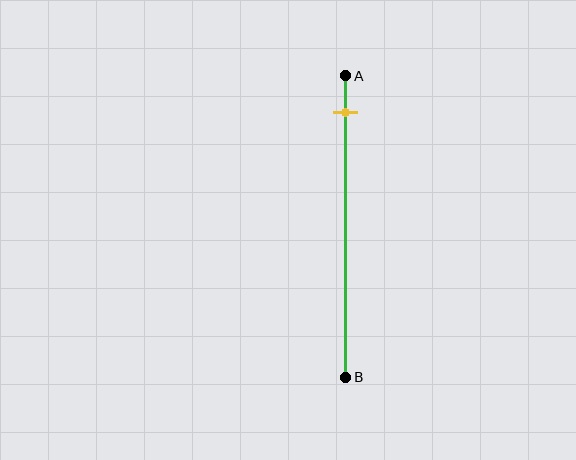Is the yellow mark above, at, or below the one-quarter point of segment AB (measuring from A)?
The yellow mark is above the one-quarter point of segment AB.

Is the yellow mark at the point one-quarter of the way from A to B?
No, the mark is at about 10% from A, not at the 25% one-quarter point.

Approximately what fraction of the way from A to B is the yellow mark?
The yellow mark is approximately 10% of the way from A to B.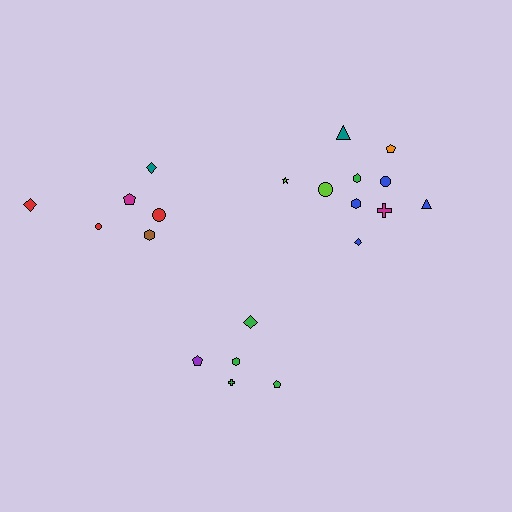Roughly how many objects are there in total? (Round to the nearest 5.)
Roughly 20 objects in total.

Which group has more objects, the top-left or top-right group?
The top-right group.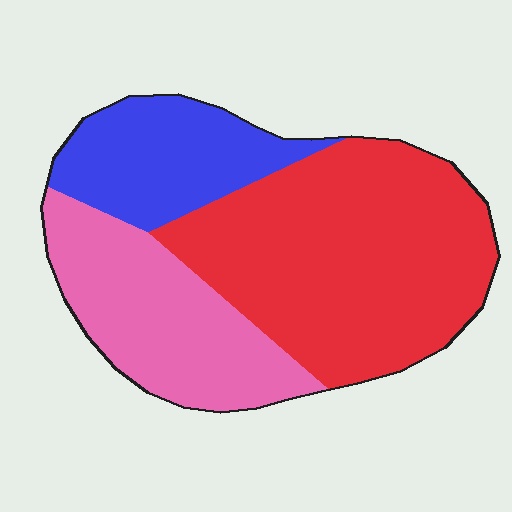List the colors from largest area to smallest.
From largest to smallest: red, pink, blue.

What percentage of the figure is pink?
Pink takes up about one quarter (1/4) of the figure.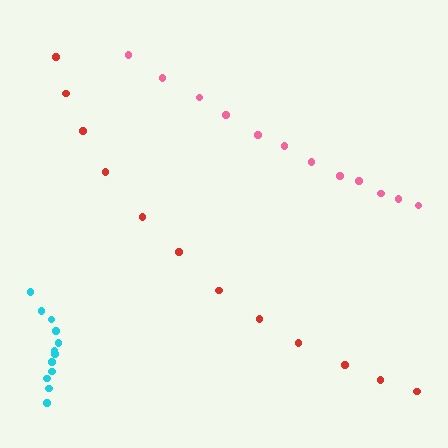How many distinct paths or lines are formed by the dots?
There are 3 distinct paths.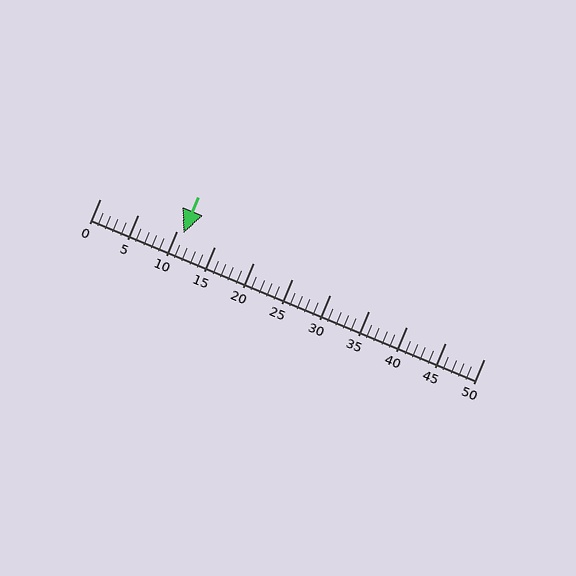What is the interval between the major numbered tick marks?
The major tick marks are spaced 5 units apart.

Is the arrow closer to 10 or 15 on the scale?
The arrow is closer to 10.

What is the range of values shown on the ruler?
The ruler shows values from 0 to 50.